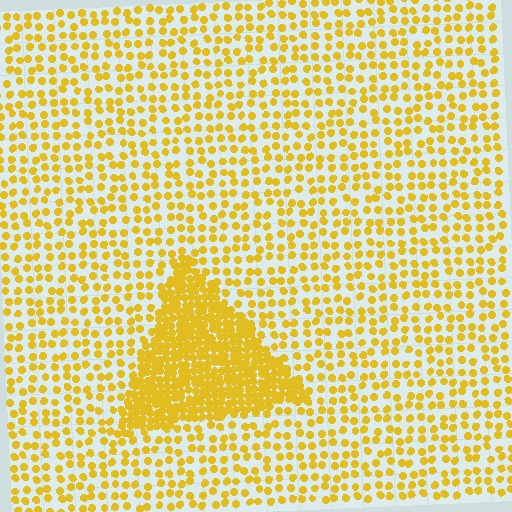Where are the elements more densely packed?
The elements are more densely packed inside the triangle boundary.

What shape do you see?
I see a triangle.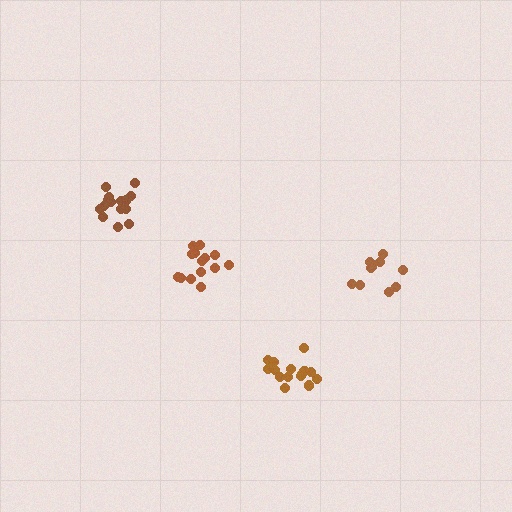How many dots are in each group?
Group 1: 15 dots, Group 2: 15 dots, Group 3: 14 dots, Group 4: 10 dots (54 total).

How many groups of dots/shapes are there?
There are 4 groups.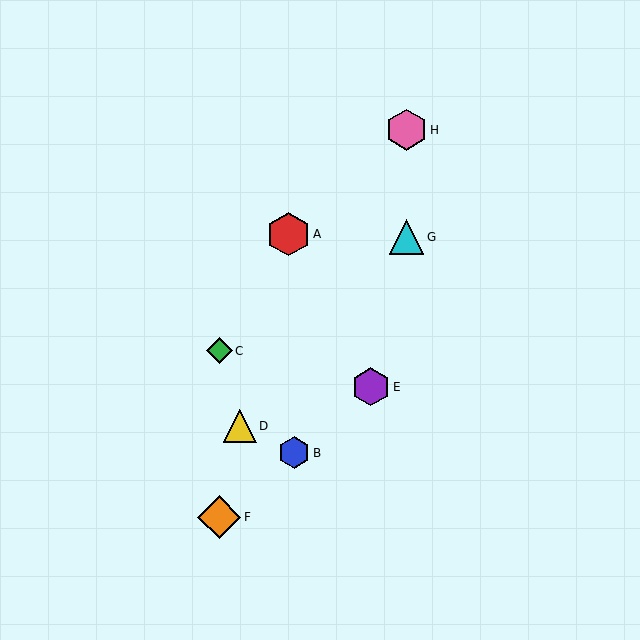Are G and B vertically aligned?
No, G is at x≈406 and B is at x≈294.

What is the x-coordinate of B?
Object B is at x≈294.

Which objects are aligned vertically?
Objects G, H are aligned vertically.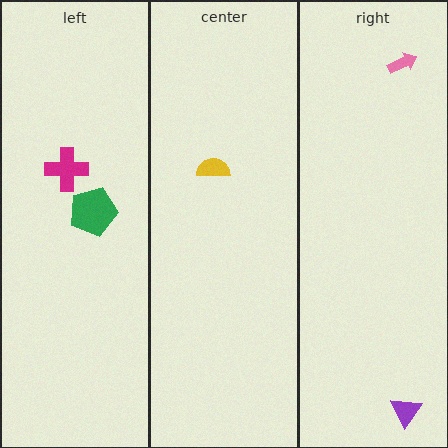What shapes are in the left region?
The green pentagon, the magenta cross.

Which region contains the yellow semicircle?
The center region.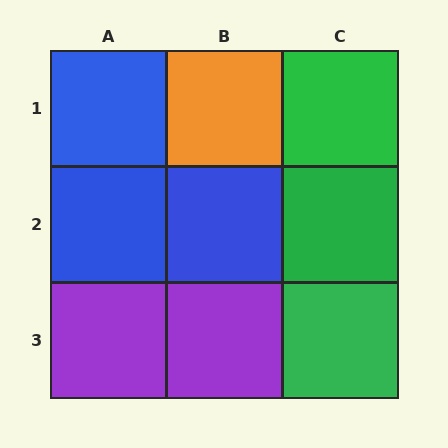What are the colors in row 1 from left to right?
Blue, orange, green.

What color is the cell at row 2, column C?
Green.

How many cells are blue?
3 cells are blue.